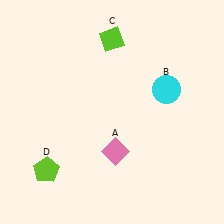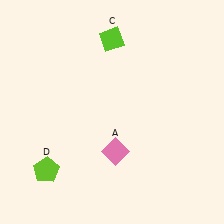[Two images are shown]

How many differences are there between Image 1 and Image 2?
There is 1 difference between the two images.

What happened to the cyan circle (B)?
The cyan circle (B) was removed in Image 2. It was in the top-right area of Image 1.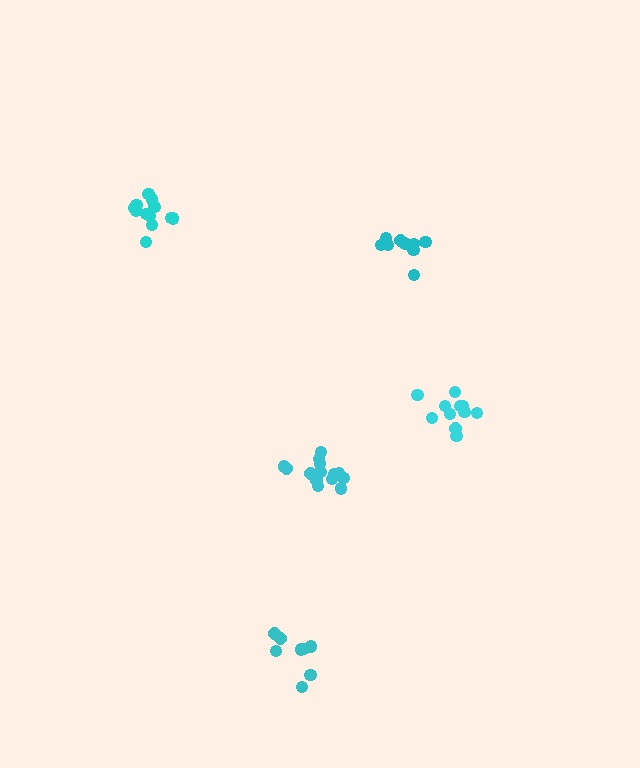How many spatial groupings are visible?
There are 5 spatial groupings.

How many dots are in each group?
Group 1: 11 dots, Group 2: 9 dots, Group 3: 12 dots, Group 4: 8 dots, Group 5: 14 dots (54 total).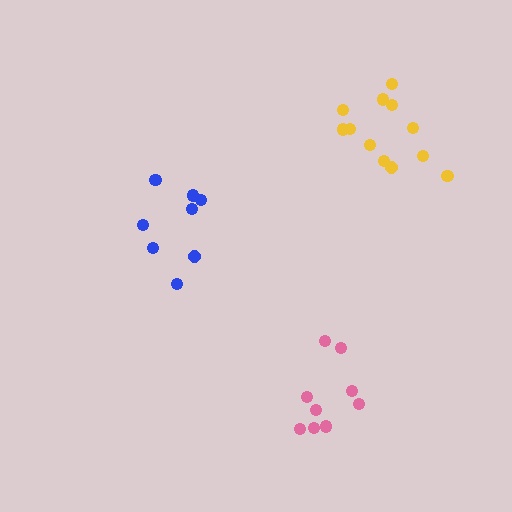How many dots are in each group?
Group 1: 9 dots, Group 2: 8 dots, Group 3: 12 dots (29 total).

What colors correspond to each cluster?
The clusters are colored: pink, blue, yellow.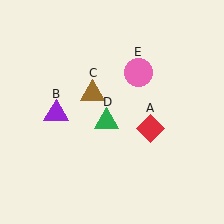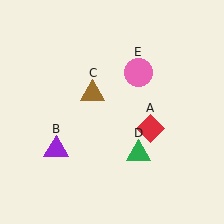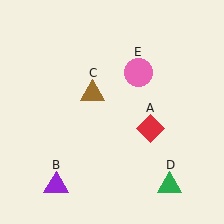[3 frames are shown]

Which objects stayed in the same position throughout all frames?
Red diamond (object A) and brown triangle (object C) and pink circle (object E) remained stationary.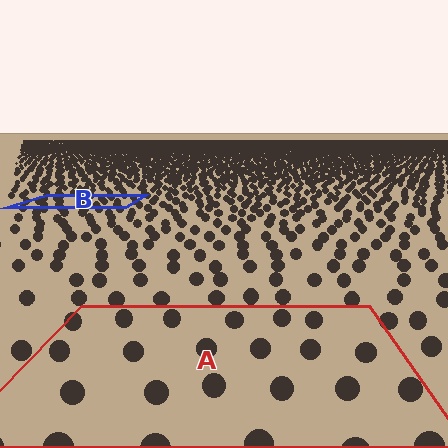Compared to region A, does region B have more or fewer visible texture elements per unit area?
Region B has more texture elements per unit area — they are packed more densely because it is farther away.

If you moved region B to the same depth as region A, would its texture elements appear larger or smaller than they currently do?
They would appear larger. At a closer depth, the same texture elements are projected at a bigger on-screen size.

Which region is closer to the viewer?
Region A is closer. The texture elements there are larger and more spread out.